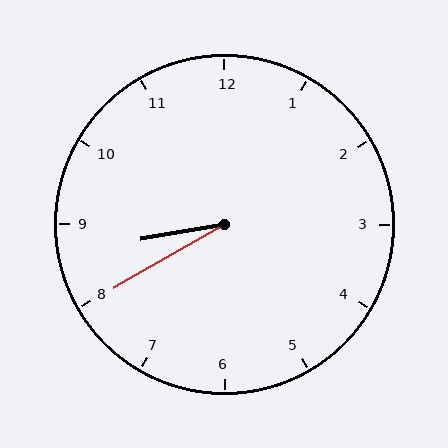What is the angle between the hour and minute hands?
Approximately 20 degrees.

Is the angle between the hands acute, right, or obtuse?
It is acute.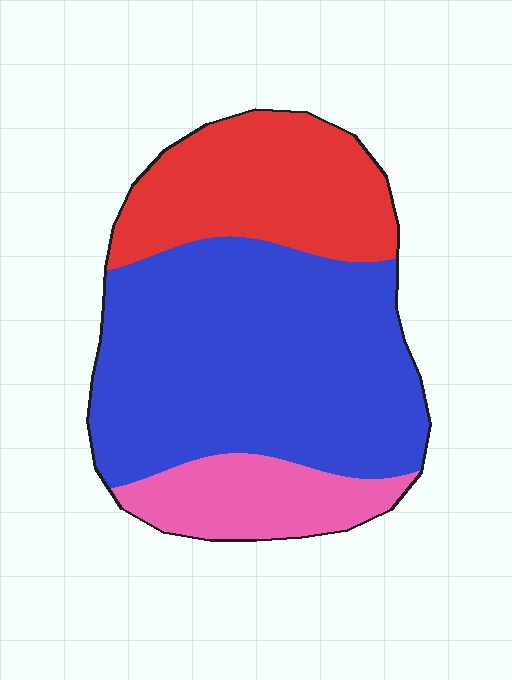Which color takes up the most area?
Blue, at roughly 60%.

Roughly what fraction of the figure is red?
Red covers 27% of the figure.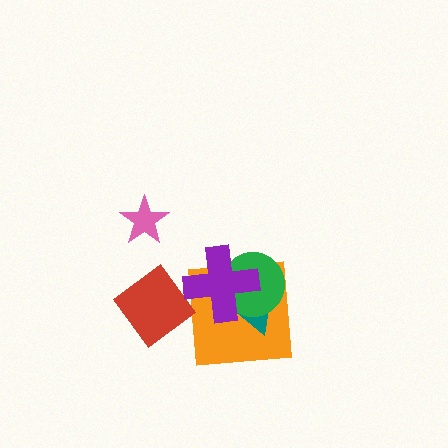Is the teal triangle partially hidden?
Yes, it is partially covered by another shape.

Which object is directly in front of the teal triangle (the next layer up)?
The green circle is directly in front of the teal triangle.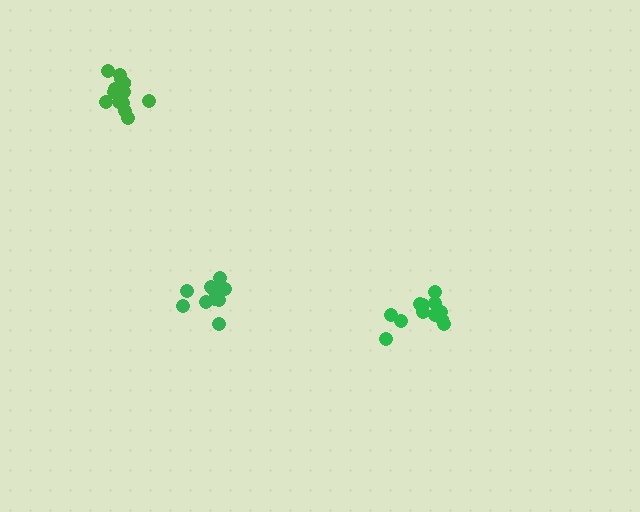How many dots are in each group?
Group 1: 13 dots, Group 2: 12 dots, Group 3: 13 dots (38 total).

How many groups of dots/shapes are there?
There are 3 groups.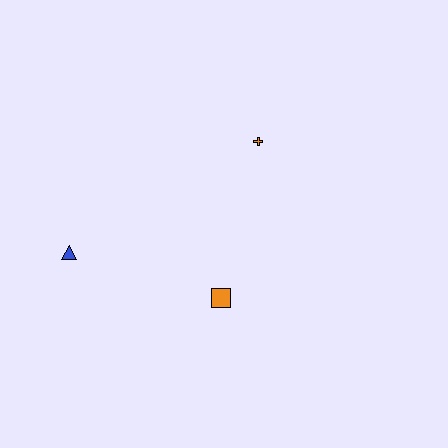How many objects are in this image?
There are 3 objects.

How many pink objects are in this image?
There are no pink objects.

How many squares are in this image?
There is 1 square.